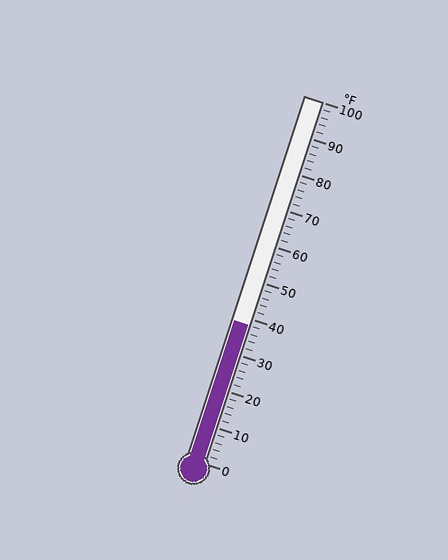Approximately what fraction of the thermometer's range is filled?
The thermometer is filled to approximately 40% of its range.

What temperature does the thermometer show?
The thermometer shows approximately 38°F.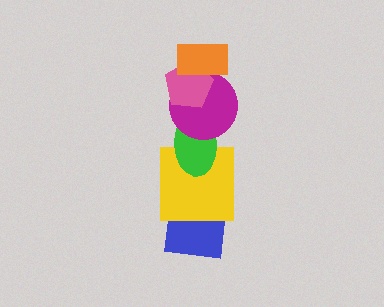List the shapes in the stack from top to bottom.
From top to bottom: the orange rectangle, the pink pentagon, the magenta circle, the green ellipse, the yellow square, the blue square.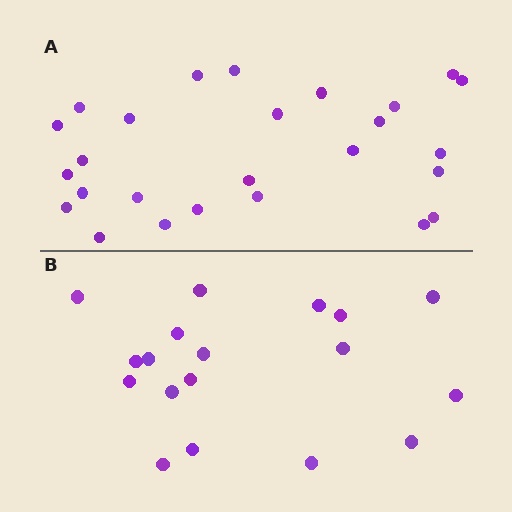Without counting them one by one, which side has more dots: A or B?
Region A (the top region) has more dots.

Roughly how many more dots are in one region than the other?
Region A has roughly 8 or so more dots than region B.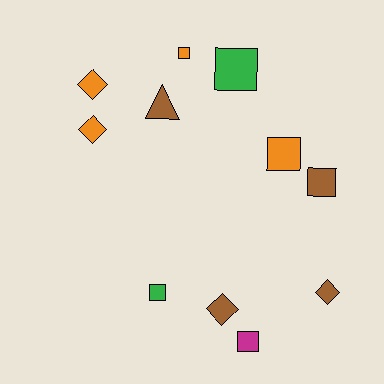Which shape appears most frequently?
Square, with 6 objects.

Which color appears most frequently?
Brown, with 4 objects.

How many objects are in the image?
There are 11 objects.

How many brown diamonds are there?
There are 2 brown diamonds.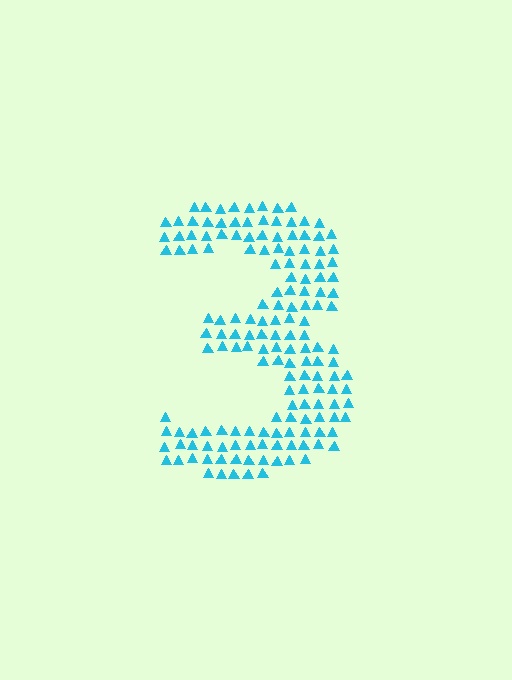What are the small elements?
The small elements are triangles.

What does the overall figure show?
The overall figure shows the digit 3.